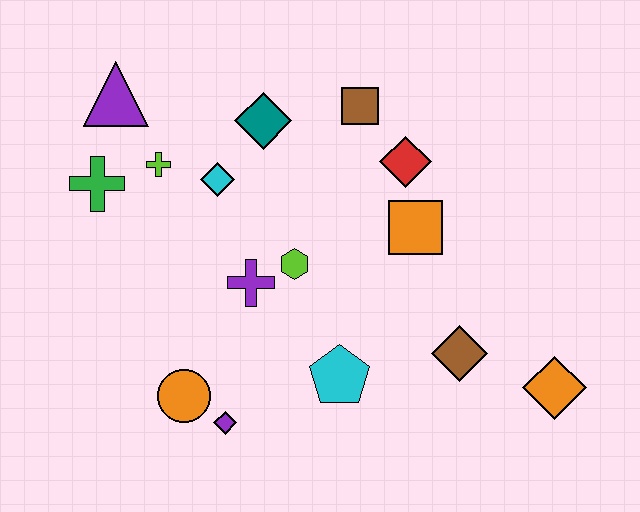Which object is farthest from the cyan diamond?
The orange diamond is farthest from the cyan diamond.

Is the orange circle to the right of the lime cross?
Yes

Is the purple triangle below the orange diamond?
No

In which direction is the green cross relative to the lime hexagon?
The green cross is to the left of the lime hexagon.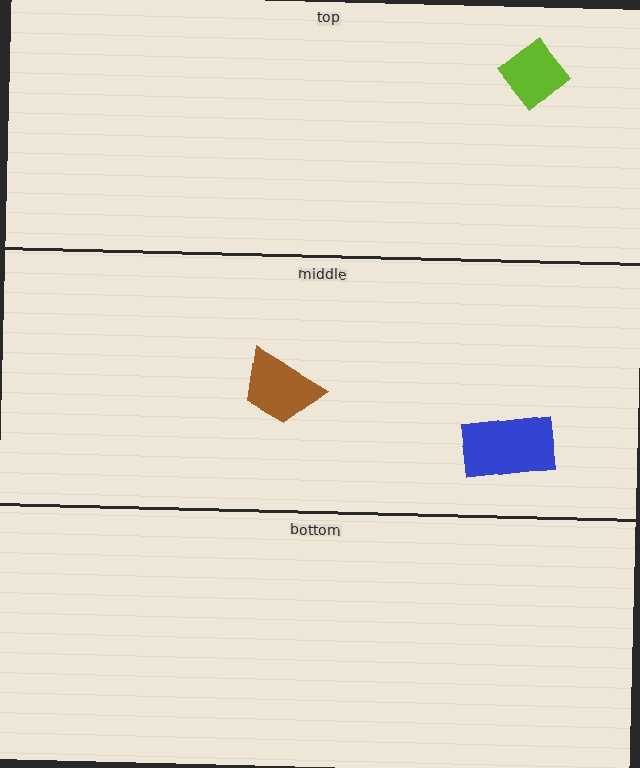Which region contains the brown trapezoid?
The middle region.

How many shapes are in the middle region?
2.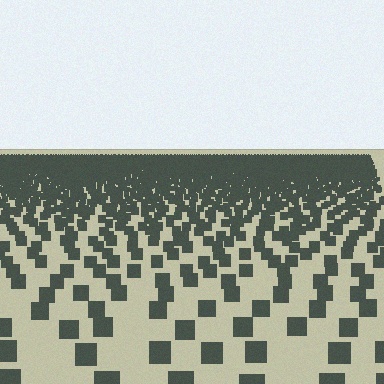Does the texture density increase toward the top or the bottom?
Density increases toward the top.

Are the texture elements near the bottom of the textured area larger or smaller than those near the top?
Larger. Near the bottom, elements are closer to the viewer and appear at a bigger on-screen size.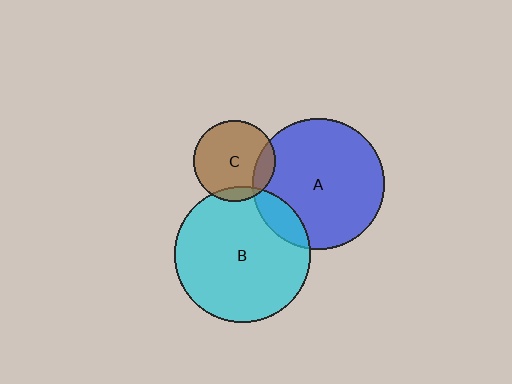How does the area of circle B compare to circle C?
Approximately 2.8 times.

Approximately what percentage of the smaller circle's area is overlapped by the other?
Approximately 15%.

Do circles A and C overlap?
Yes.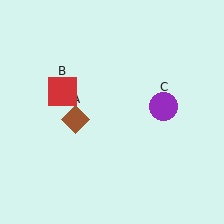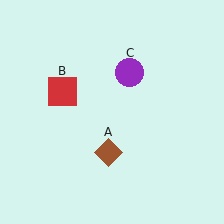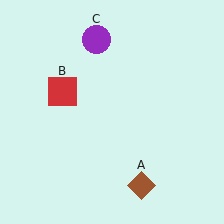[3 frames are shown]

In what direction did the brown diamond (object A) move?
The brown diamond (object A) moved down and to the right.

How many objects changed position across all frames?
2 objects changed position: brown diamond (object A), purple circle (object C).